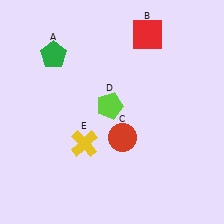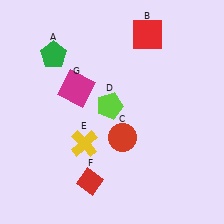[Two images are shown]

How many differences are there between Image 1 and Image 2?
There are 2 differences between the two images.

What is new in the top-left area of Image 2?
A magenta square (G) was added in the top-left area of Image 2.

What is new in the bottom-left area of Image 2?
A red diamond (F) was added in the bottom-left area of Image 2.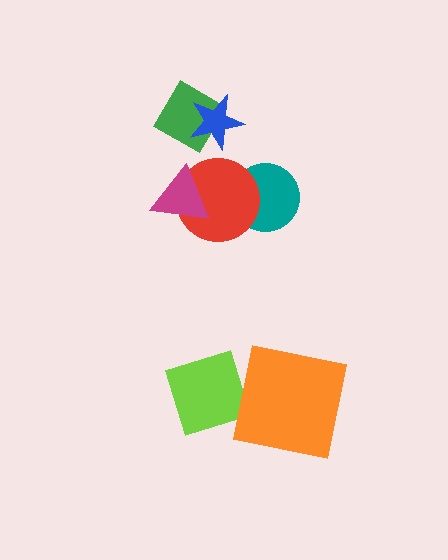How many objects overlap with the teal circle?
1 object overlaps with the teal circle.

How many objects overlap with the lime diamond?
1 object overlaps with the lime diamond.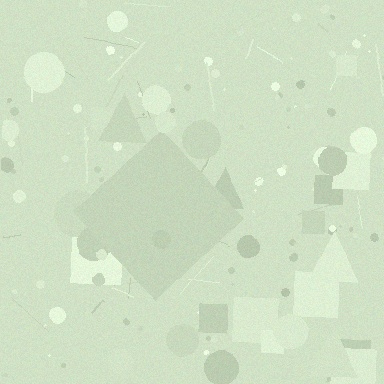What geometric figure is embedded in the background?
A diamond is embedded in the background.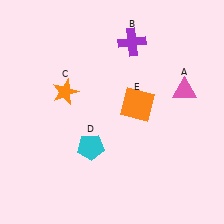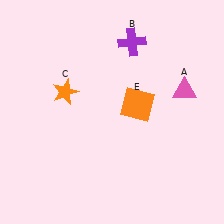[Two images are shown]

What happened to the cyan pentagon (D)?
The cyan pentagon (D) was removed in Image 2. It was in the bottom-left area of Image 1.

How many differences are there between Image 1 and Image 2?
There is 1 difference between the two images.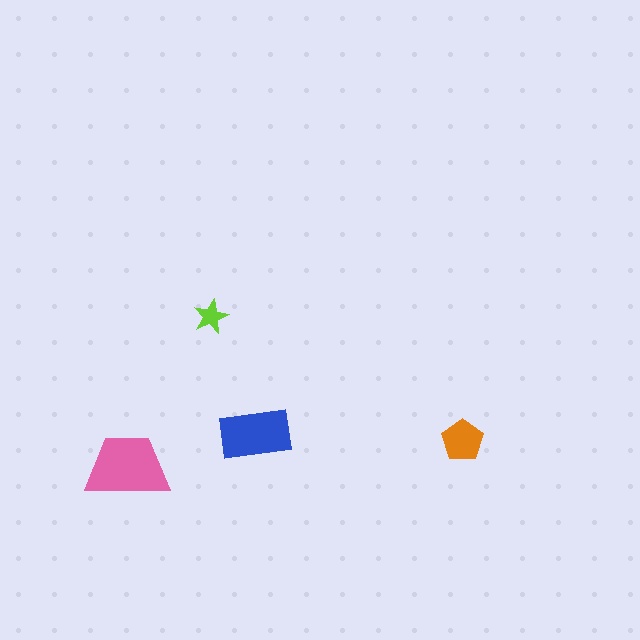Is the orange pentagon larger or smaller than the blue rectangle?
Smaller.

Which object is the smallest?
The lime star.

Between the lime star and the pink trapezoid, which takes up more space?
The pink trapezoid.